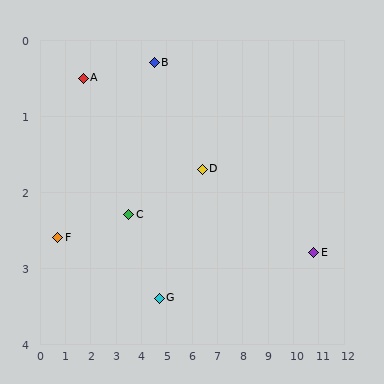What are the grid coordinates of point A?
Point A is at approximately (1.7, 0.5).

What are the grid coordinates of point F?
Point F is at approximately (0.7, 2.6).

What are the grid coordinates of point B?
Point B is at approximately (4.5, 0.3).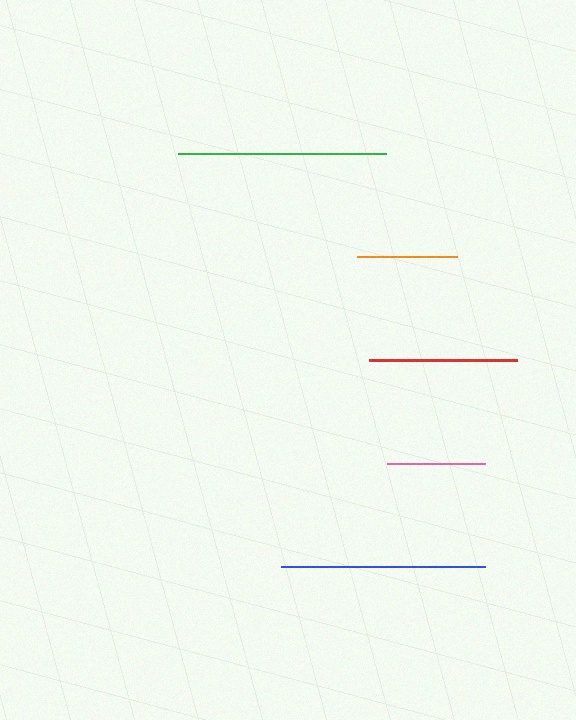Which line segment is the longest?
The green line is the longest at approximately 208 pixels.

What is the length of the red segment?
The red segment is approximately 148 pixels long.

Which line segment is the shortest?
The pink line is the shortest at approximately 97 pixels.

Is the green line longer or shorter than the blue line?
The green line is longer than the blue line.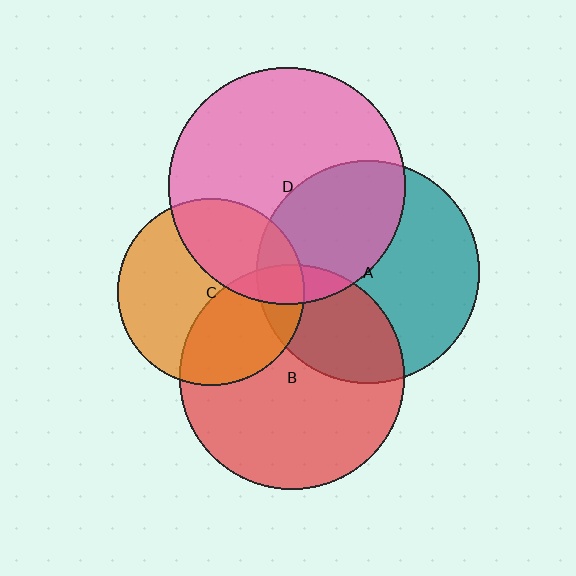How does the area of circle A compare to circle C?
Approximately 1.4 times.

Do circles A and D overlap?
Yes.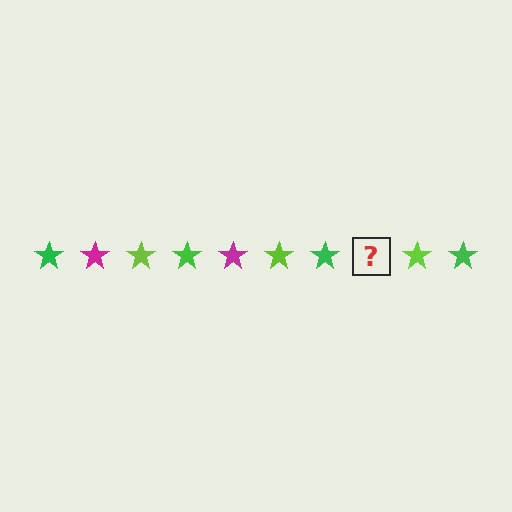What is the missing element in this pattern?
The missing element is a magenta star.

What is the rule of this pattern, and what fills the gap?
The rule is that the pattern cycles through green, magenta, lime stars. The gap should be filled with a magenta star.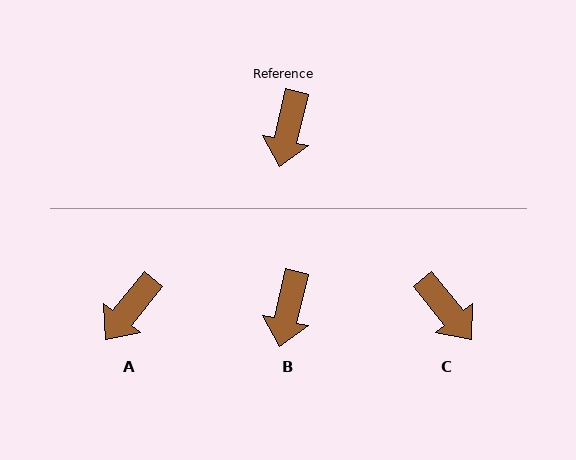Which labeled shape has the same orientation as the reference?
B.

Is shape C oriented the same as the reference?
No, it is off by about 52 degrees.